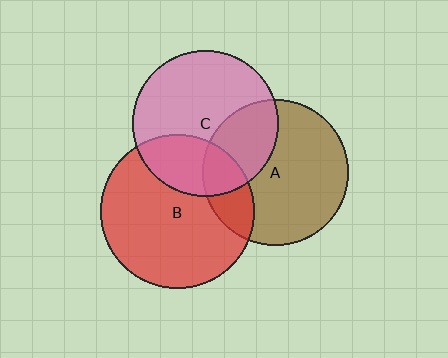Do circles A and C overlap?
Yes.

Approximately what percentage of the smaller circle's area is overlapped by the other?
Approximately 30%.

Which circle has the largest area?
Circle B (red).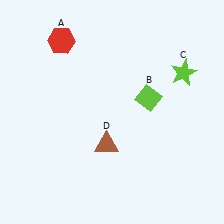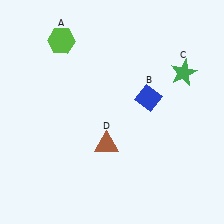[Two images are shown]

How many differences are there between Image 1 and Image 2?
There are 3 differences between the two images.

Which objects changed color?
A changed from red to lime. B changed from lime to blue. C changed from lime to green.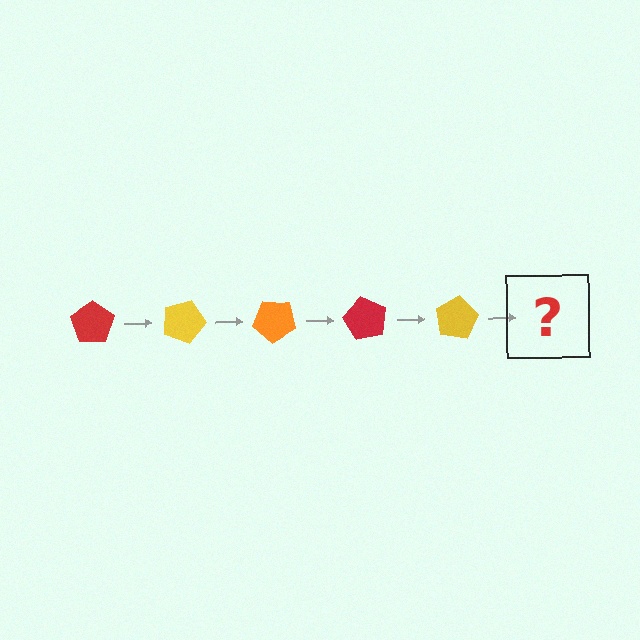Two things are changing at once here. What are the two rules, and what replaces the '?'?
The two rules are that it rotates 20 degrees each step and the color cycles through red, yellow, and orange. The '?' should be an orange pentagon, rotated 100 degrees from the start.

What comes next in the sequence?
The next element should be an orange pentagon, rotated 100 degrees from the start.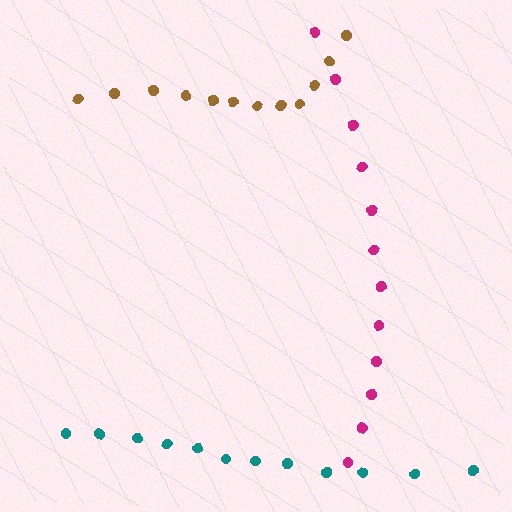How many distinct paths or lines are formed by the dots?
There are 3 distinct paths.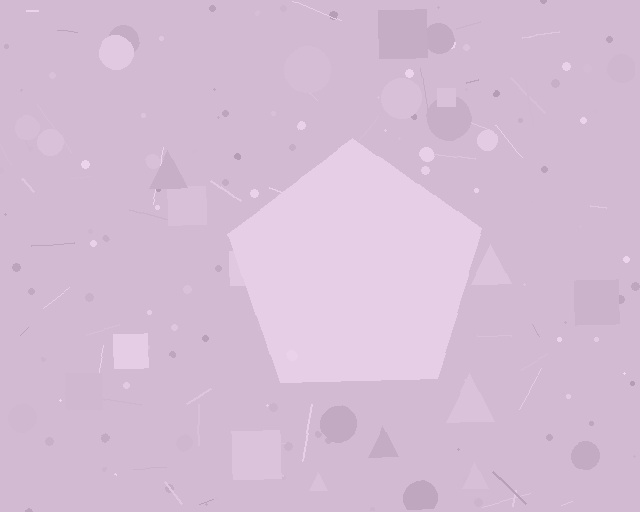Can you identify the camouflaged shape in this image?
The camouflaged shape is a pentagon.